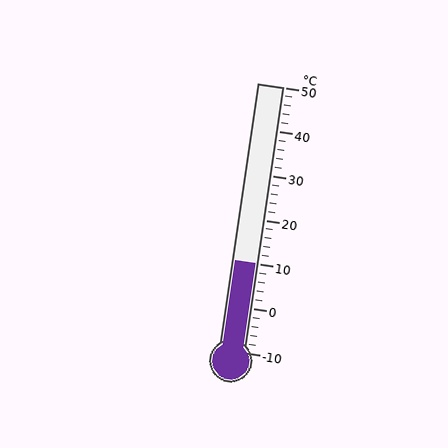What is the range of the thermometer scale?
The thermometer scale ranges from -10°C to 50°C.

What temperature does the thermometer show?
The thermometer shows approximately 10°C.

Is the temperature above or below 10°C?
The temperature is at 10°C.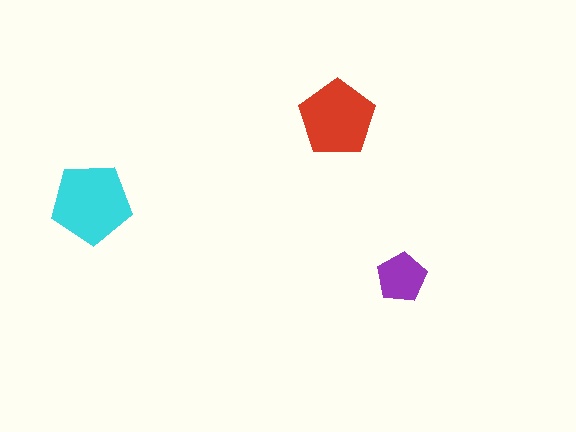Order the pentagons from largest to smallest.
the cyan one, the red one, the purple one.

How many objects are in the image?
There are 3 objects in the image.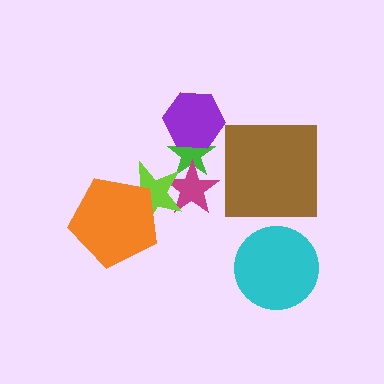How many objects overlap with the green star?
2 objects overlap with the green star.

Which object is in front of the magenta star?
The lime star is in front of the magenta star.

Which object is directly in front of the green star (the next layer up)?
The purple hexagon is directly in front of the green star.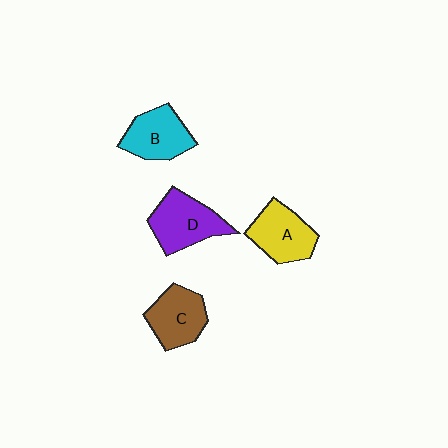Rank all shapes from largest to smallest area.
From largest to smallest: D (purple), A (yellow), C (brown), B (cyan).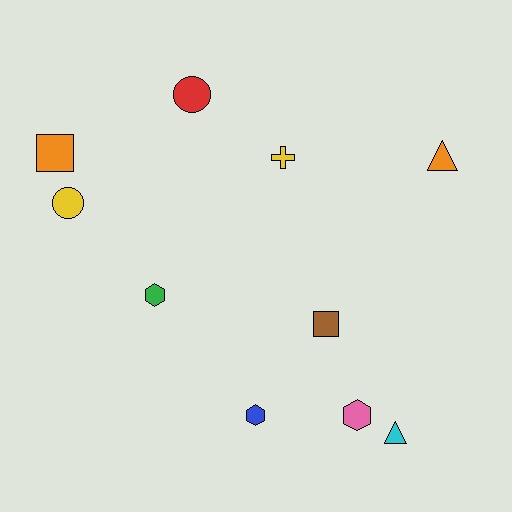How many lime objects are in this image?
There are no lime objects.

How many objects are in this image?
There are 10 objects.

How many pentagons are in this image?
There are no pentagons.